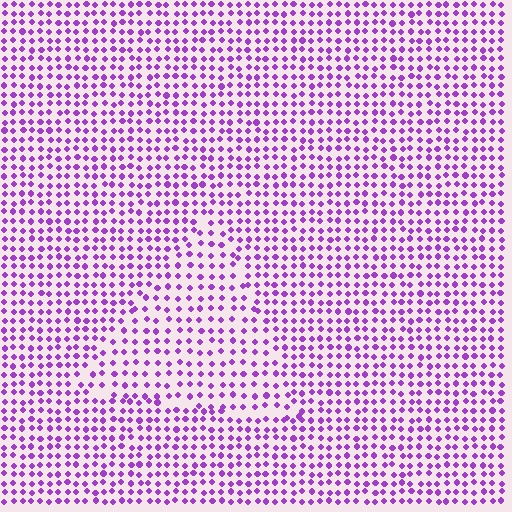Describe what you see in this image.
The image contains small purple elements arranged at two different densities. A triangle-shaped region is visible where the elements are less densely packed than the surrounding area.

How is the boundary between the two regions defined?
The boundary is defined by a change in element density (approximately 1.4x ratio). All elements are the same color, size, and shape.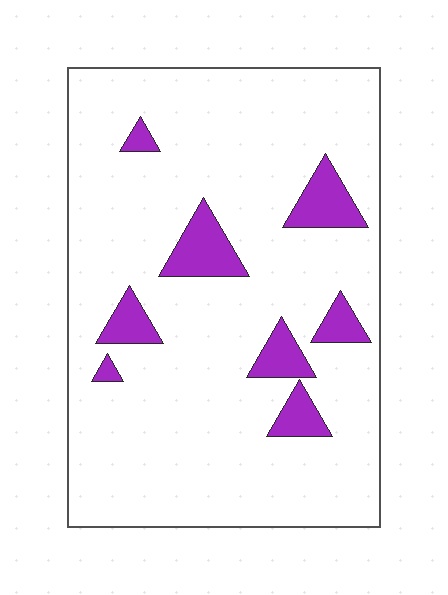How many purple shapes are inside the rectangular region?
8.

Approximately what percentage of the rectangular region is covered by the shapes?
Approximately 10%.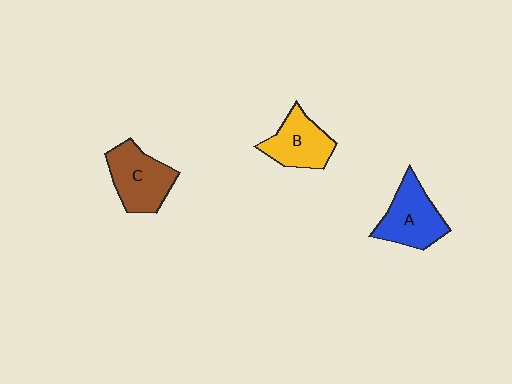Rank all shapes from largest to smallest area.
From largest to smallest: C (brown), A (blue), B (yellow).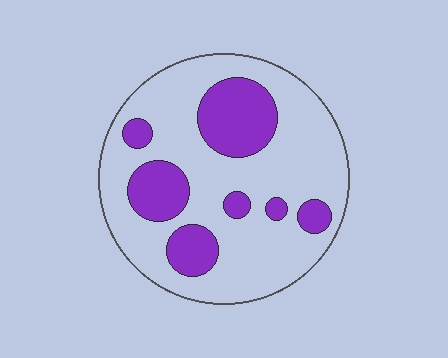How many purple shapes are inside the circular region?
7.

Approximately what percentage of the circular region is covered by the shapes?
Approximately 25%.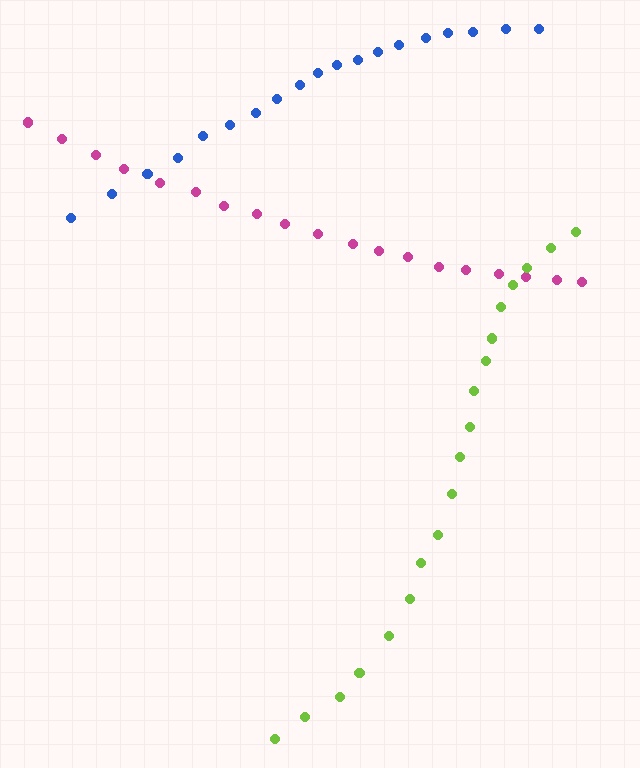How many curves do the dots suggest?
There are 3 distinct paths.